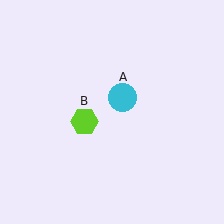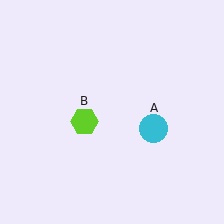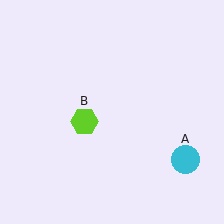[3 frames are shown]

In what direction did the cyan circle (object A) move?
The cyan circle (object A) moved down and to the right.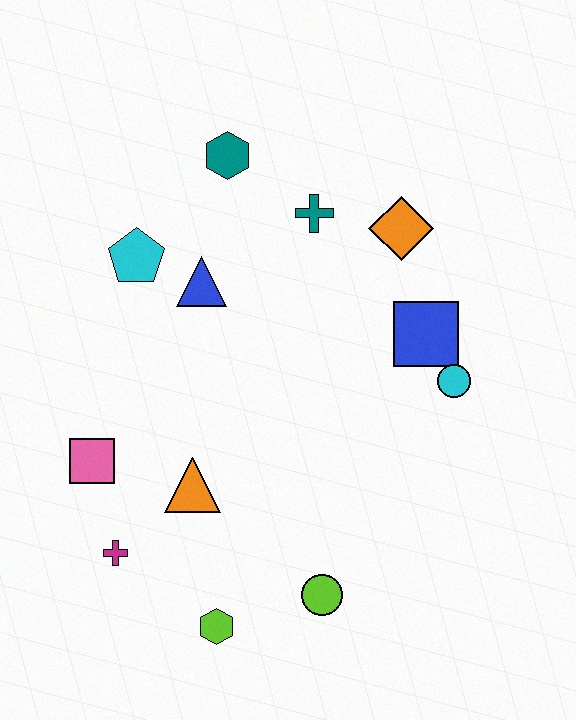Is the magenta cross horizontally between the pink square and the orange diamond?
Yes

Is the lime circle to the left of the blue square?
Yes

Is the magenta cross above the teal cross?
No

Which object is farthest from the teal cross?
The lime hexagon is farthest from the teal cross.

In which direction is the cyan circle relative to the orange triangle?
The cyan circle is to the right of the orange triangle.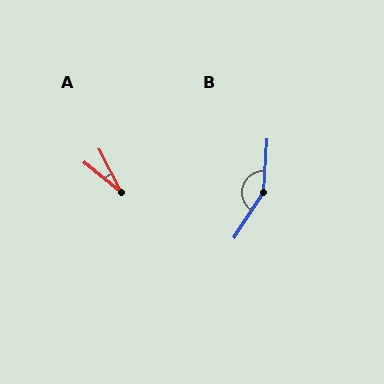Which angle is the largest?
B, at approximately 150 degrees.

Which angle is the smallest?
A, at approximately 23 degrees.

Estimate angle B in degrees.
Approximately 150 degrees.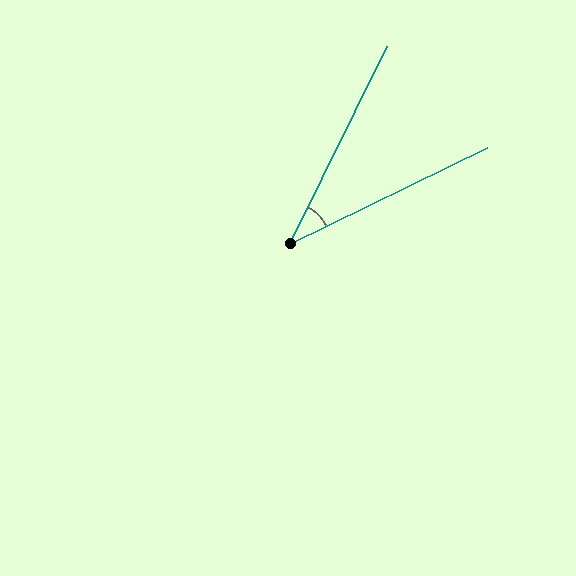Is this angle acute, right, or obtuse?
It is acute.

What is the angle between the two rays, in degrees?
Approximately 38 degrees.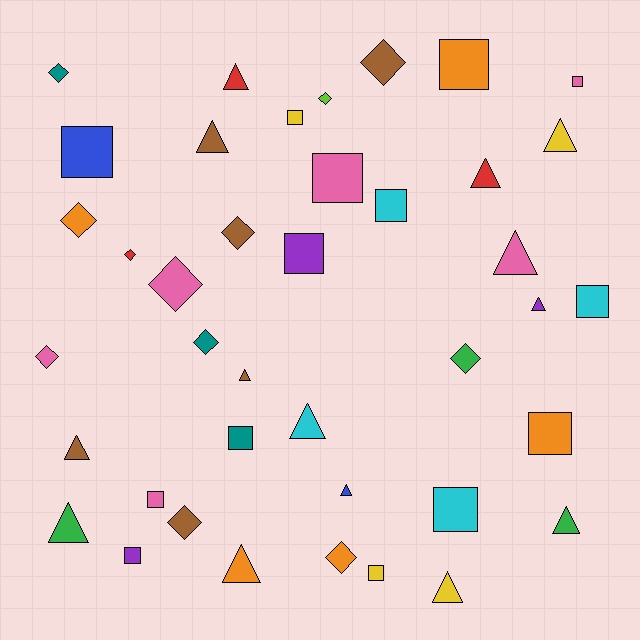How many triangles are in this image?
There are 14 triangles.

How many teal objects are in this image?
There are 3 teal objects.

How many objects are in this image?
There are 40 objects.